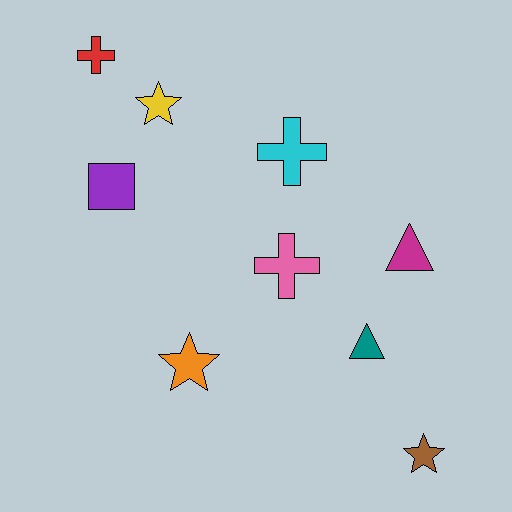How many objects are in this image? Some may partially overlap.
There are 9 objects.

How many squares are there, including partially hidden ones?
There is 1 square.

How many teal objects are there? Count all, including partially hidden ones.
There is 1 teal object.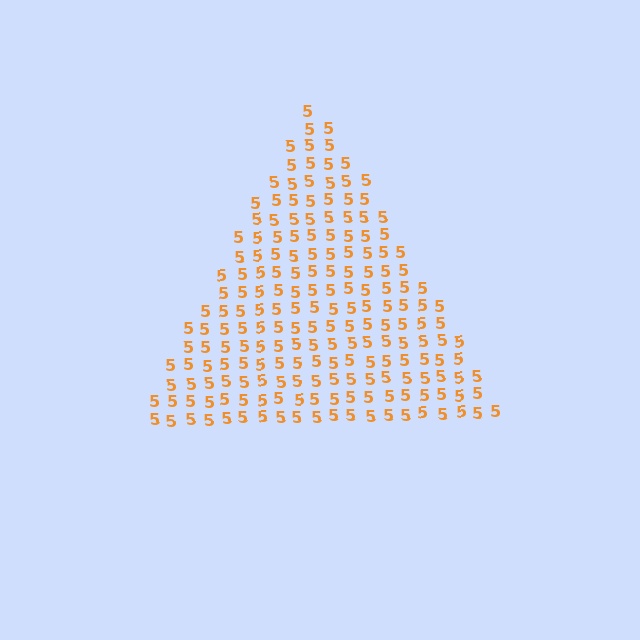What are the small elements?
The small elements are digit 5's.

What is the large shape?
The large shape is a triangle.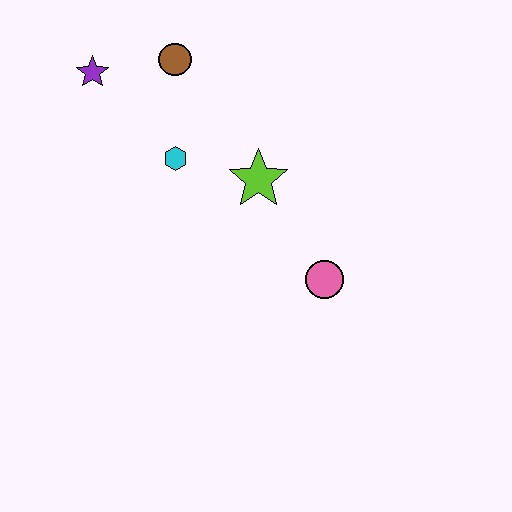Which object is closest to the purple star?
The brown circle is closest to the purple star.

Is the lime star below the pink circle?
No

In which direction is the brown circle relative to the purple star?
The brown circle is to the right of the purple star.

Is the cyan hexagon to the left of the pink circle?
Yes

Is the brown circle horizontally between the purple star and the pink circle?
Yes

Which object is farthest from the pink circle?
The purple star is farthest from the pink circle.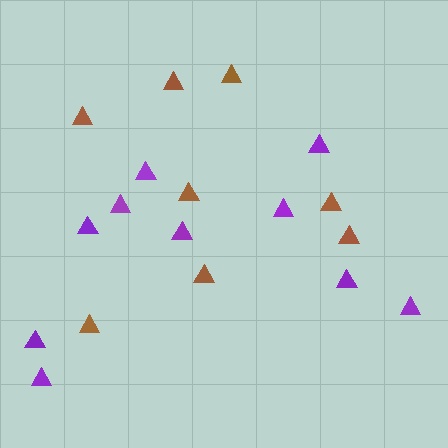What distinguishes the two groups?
There are 2 groups: one group of brown triangles (8) and one group of purple triangles (10).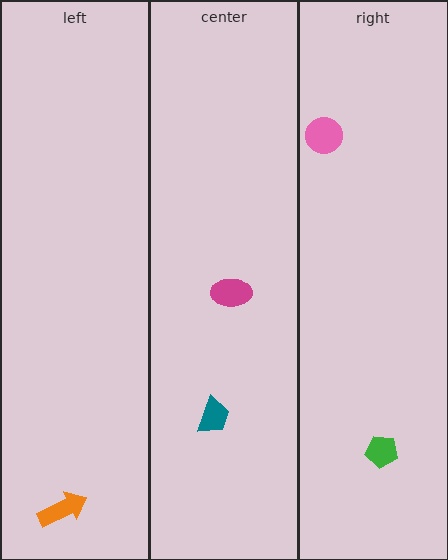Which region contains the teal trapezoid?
The center region.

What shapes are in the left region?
The orange arrow.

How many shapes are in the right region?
2.